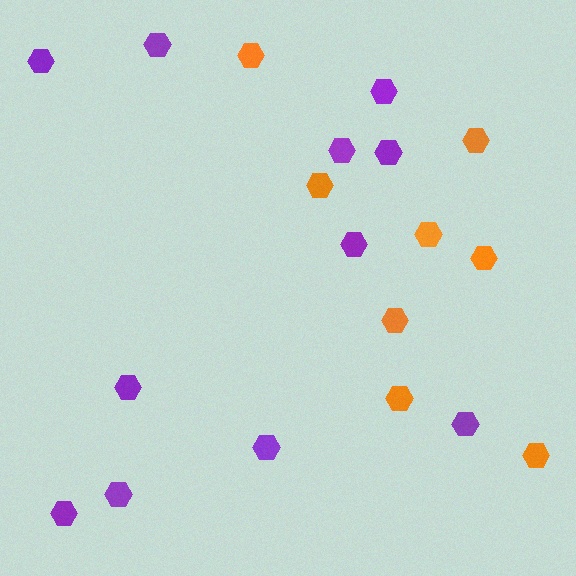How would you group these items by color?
There are 2 groups: one group of orange hexagons (8) and one group of purple hexagons (11).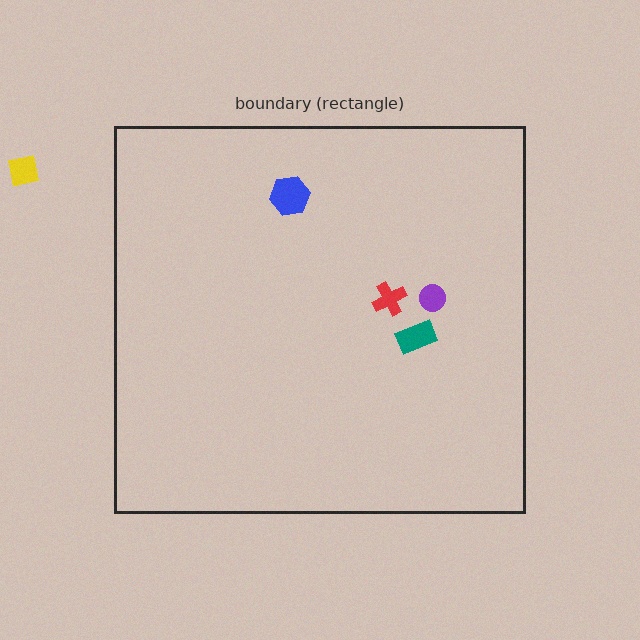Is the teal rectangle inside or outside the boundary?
Inside.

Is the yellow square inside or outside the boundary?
Outside.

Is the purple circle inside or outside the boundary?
Inside.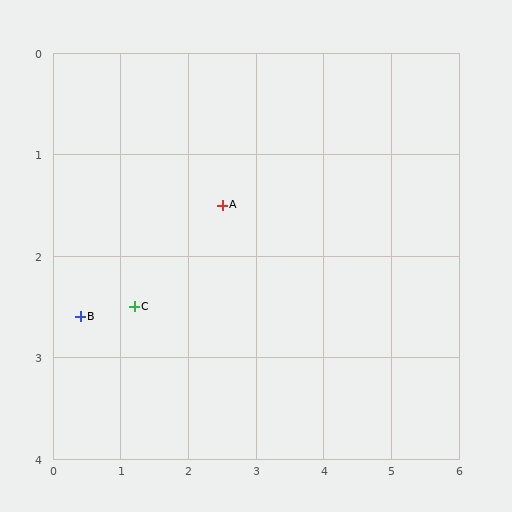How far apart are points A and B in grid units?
Points A and B are about 2.4 grid units apart.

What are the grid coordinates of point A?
Point A is at approximately (2.5, 1.5).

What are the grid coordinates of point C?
Point C is at approximately (1.2, 2.5).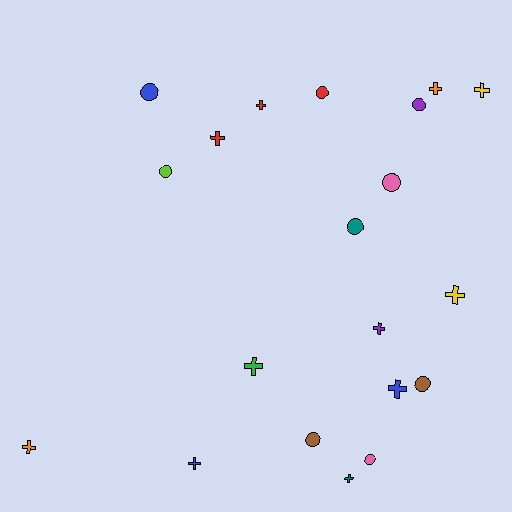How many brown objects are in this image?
There are 2 brown objects.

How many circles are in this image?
There are 9 circles.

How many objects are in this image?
There are 20 objects.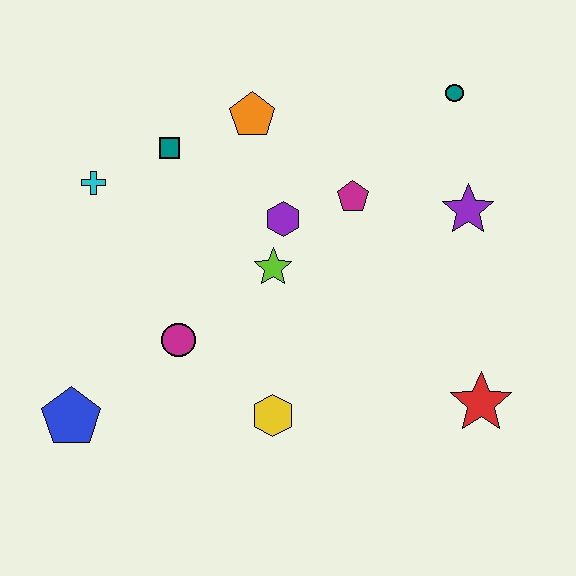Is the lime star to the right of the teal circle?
No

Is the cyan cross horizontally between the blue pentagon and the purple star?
Yes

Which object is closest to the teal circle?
The purple star is closest to the teal circle.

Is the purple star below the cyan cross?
Yes